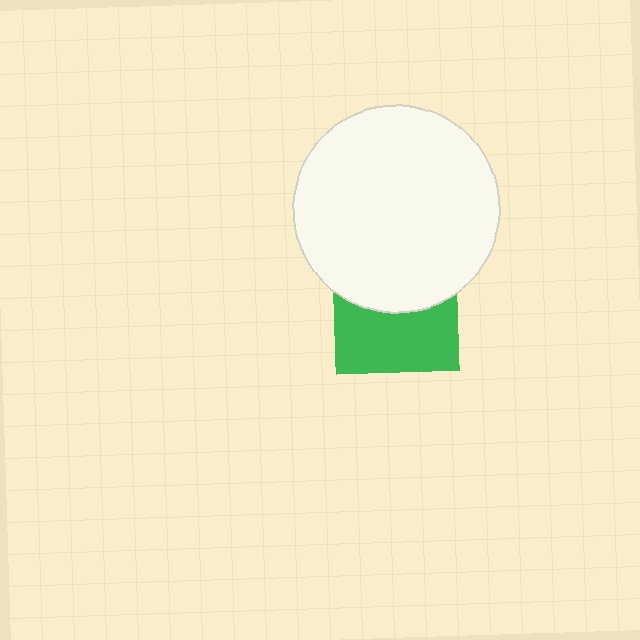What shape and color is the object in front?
The object in front is a white circle.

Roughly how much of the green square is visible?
About half of it is visible (roughly 53%).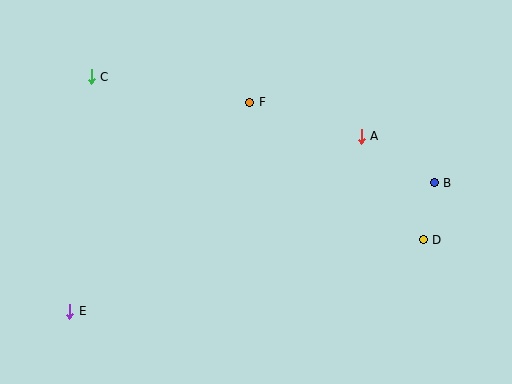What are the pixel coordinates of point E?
Point E is at (70, 311).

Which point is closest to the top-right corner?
Point B is closest to the top-right corner.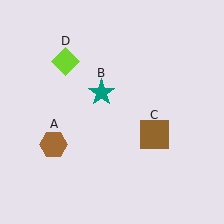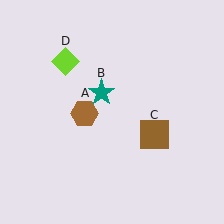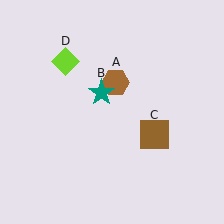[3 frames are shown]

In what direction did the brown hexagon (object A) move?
The brown hexagon (object A) moved up and to the right.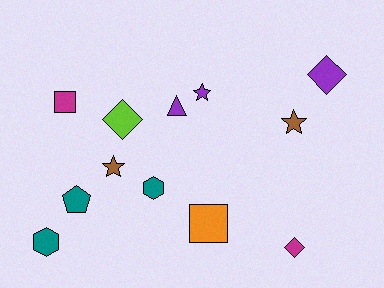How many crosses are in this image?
There are no crosses.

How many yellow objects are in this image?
There are no yellow objects.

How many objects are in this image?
There are 12 objects.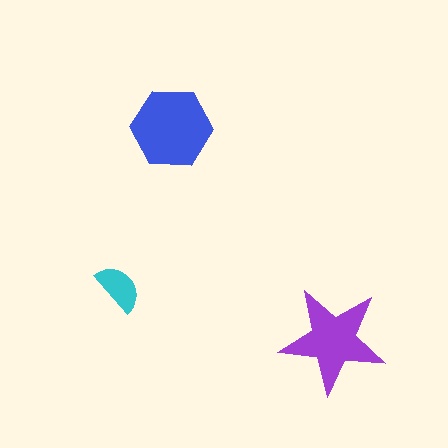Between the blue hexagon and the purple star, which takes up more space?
The blue hexagon.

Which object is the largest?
The blue hexagon.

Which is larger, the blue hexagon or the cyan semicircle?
The blue hexagon.